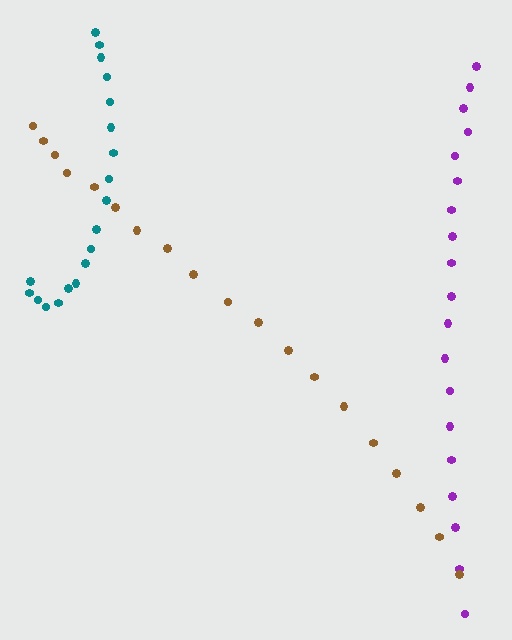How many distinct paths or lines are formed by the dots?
There are 3 distinct paths.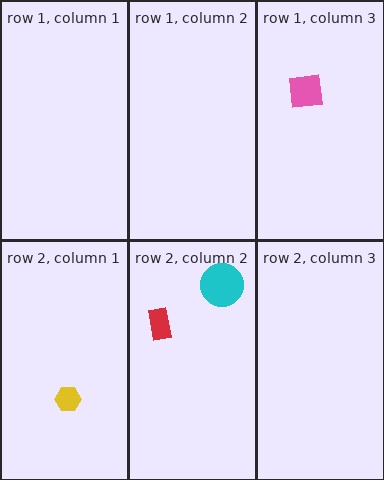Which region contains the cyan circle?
The row 2, column 2 region.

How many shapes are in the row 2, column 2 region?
2.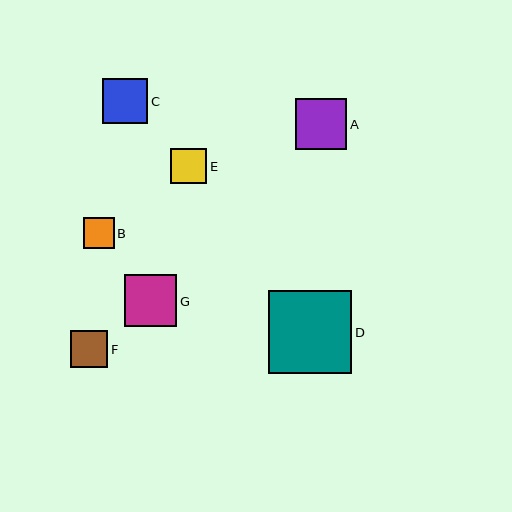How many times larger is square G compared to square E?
Square G is approximately 1.5 times the size of square E.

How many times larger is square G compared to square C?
Square G is approximately 1.2 times the size of square C.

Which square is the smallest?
Square B is the smallest with a size of approximately 31 pixels.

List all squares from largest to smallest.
From largest to smallest: D, G, A, C, F, E, B.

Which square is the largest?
Square D is the largest with a size of approximately 83 pixels.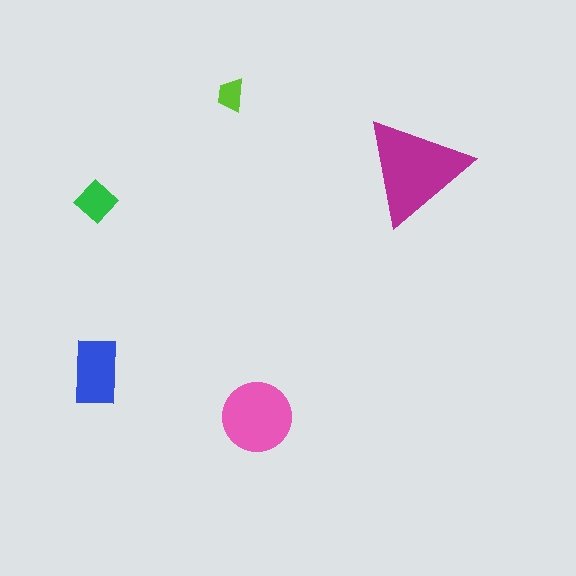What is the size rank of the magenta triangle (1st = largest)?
1st.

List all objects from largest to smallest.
The magenta triangle, the pink circle, the blue rectangle, the green diamond, the lime trapezoid.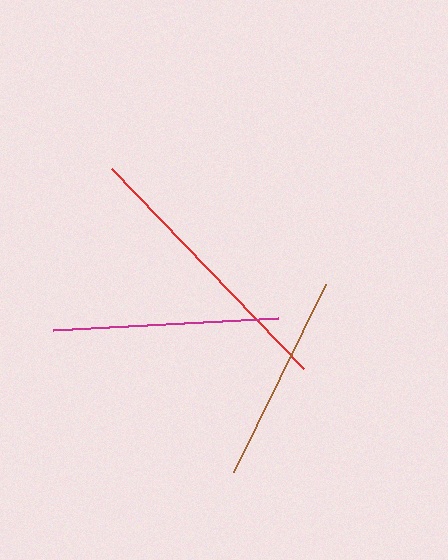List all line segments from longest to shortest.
From longest to shortest: red, magenta, brown.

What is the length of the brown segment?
The brown segment is approximately 209 pixels long.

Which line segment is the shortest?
The brown line is the shortest at approximately 209 pixels.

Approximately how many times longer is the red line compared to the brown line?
The red line is approximately 1.3 times the length of the brown line.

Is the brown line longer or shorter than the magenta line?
The magenta line is longer than the brown line.